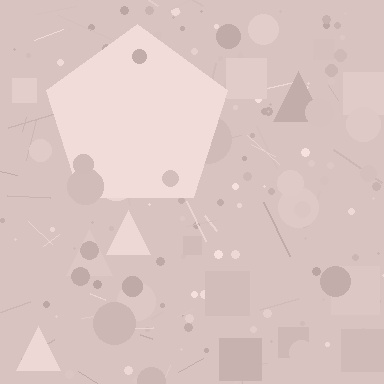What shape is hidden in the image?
A pentagon is hidden in the image.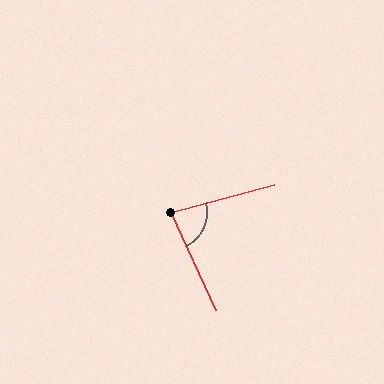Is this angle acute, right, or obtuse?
It is acute.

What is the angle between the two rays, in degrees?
Approximately 80 degrees.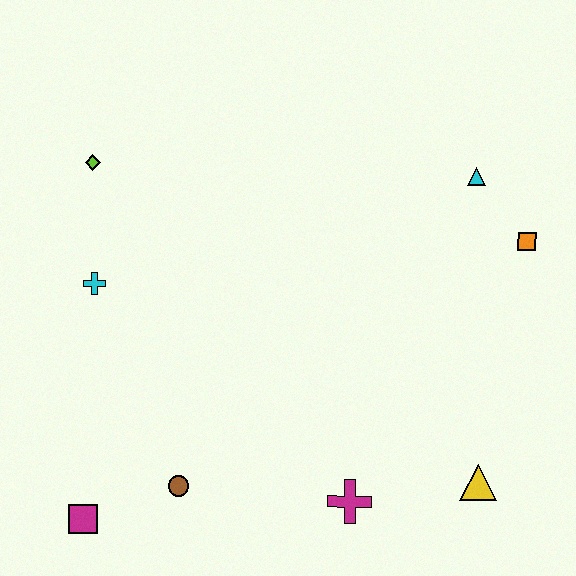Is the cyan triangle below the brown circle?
No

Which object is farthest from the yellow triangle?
The lime diamond is farthest from the yellow triangle.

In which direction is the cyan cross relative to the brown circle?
The cyan cross is above the brown circle.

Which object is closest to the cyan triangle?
The orange square is closest to the cyan triangle.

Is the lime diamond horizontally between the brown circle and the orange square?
No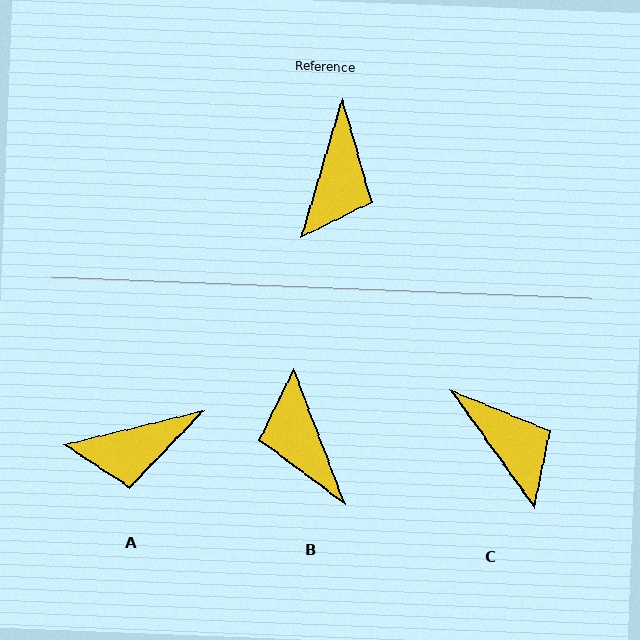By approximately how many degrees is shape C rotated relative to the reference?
Approximately 52 degrees counter-clockwise.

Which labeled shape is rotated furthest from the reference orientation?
B, about 143 degrees away.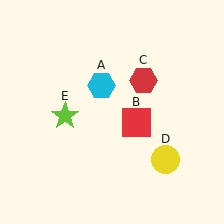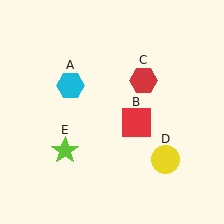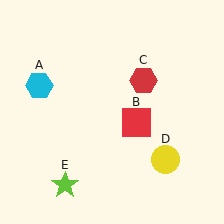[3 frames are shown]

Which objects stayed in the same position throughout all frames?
Red square (object B) and red hexagon (object C) and yellow circle (object D) remained stationary.